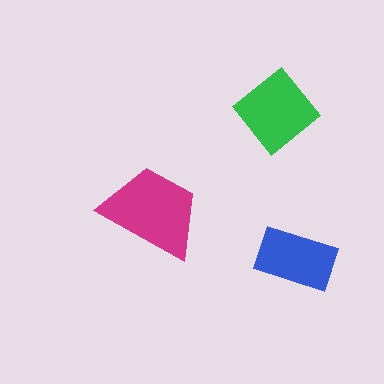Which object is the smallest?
The blue rectangle.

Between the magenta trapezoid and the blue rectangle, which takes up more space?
The magenta trapezoid.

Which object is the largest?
The magenta trapezoid.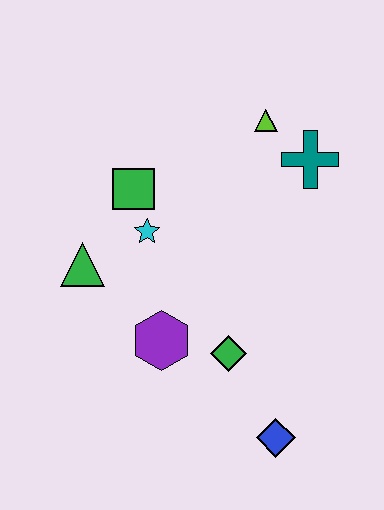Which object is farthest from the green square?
The blue diamond is farthest from the green square.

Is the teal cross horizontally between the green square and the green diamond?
No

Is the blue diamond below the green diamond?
Yes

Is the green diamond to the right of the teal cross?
No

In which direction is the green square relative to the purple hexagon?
The green square is above the purple hexagon.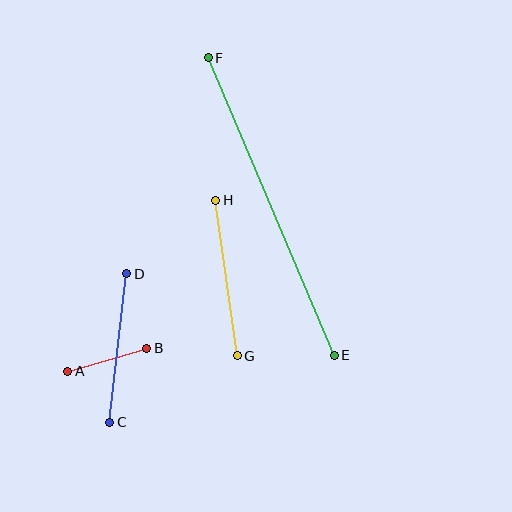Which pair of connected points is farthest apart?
Points E and F are farthest apart.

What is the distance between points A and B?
The distance is approximately 82 pixels.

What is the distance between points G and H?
The distance is approximately 157 pixels.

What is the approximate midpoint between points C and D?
The midpoint is at approximately (118, 348) pixels.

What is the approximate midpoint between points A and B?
The midpoint is at approximately (107, 360) pixels.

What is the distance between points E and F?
The distance is approximately 323 pixels.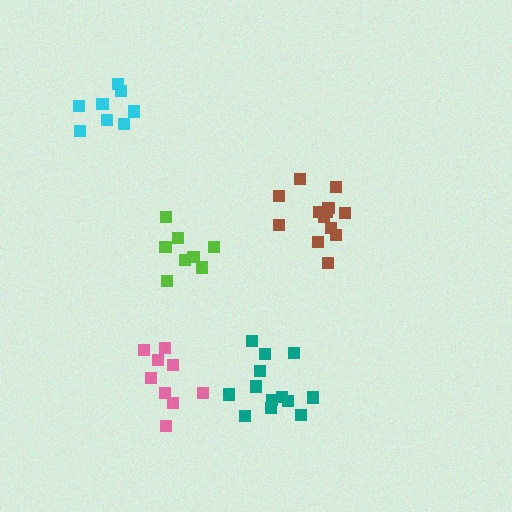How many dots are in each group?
Group 1: 13 dots, Group 2: 8 dots, Group 3: 13 dots, Group 4: 9 dots, Group 5: 8 dots (51 total).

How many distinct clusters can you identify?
There are 5 distinct clusters.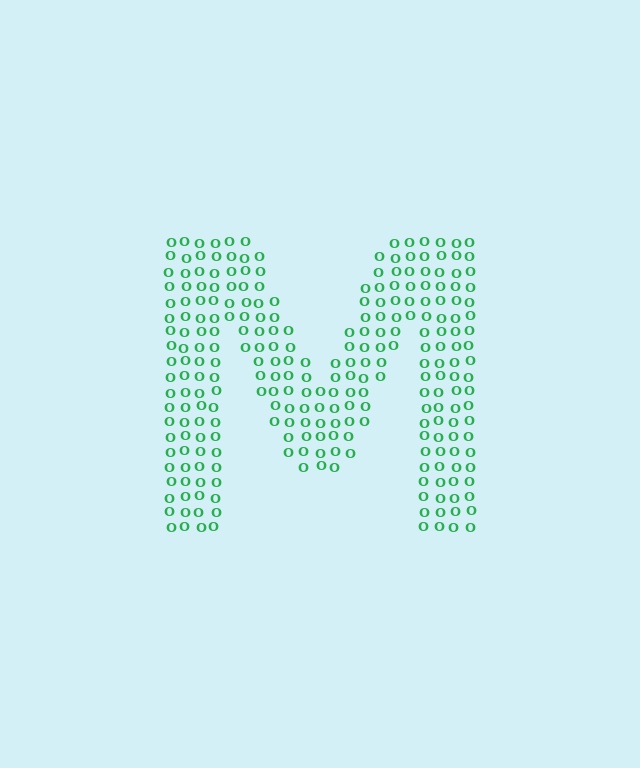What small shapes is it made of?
It is made of small letter O's.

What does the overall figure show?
The overall figure shows the letter M.